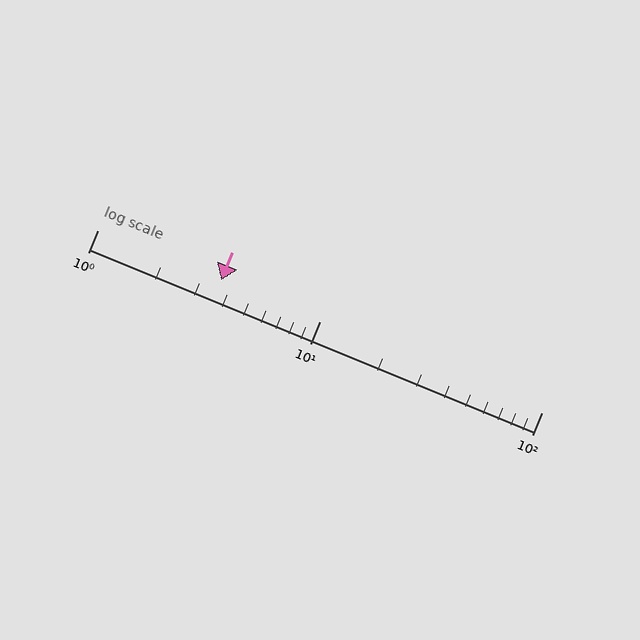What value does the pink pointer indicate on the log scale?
The pointer indicates approximately 3.6.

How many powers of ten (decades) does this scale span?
The scale spans 2 decades, from 1 to 100.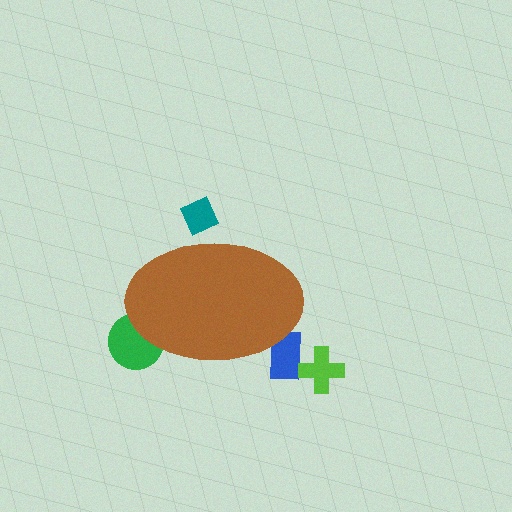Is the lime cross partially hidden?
No, the lime cross is fully visible.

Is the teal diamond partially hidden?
Yes, the teal diamond is partially hidden behind the brown ellipse.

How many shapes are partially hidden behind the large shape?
3 shapes are partially hidden.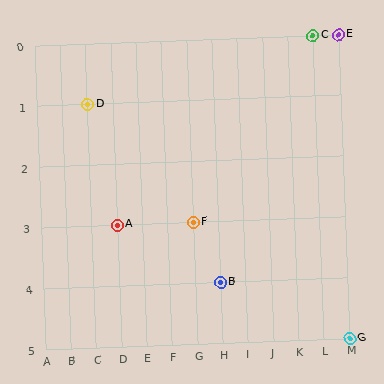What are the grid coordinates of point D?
Point D is at grid coordinates (C, 1).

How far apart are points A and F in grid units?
Points A and F are 3 columns apart.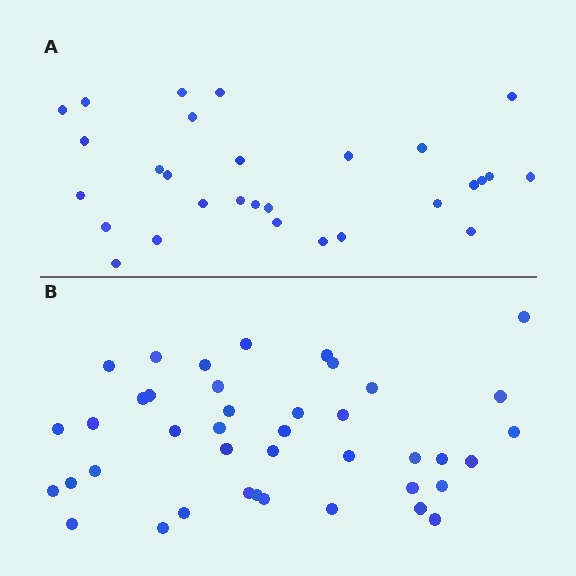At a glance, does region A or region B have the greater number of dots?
Region B (the bottom region) has more dots.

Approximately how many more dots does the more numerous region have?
Region B has roughly 12 or so more dots than region A.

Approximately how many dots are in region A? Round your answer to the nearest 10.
About 30 dots. (The exact count is 29, which rounds to 30.)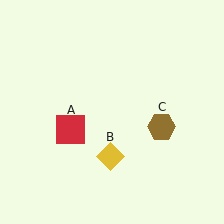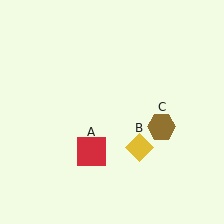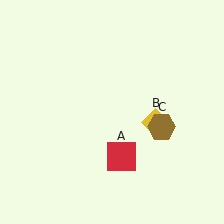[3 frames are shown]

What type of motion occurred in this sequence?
The red square (object A), yellow diamond (object B) rotated counterclockwise around the center of the scene.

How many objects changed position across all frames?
2 objects changed position: red square (object A), yellow diamond (object B).